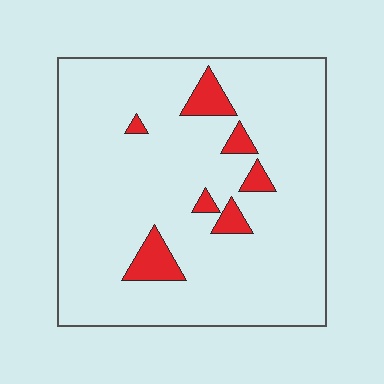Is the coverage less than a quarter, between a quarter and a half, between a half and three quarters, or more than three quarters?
Less than a quarter.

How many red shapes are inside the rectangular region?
7.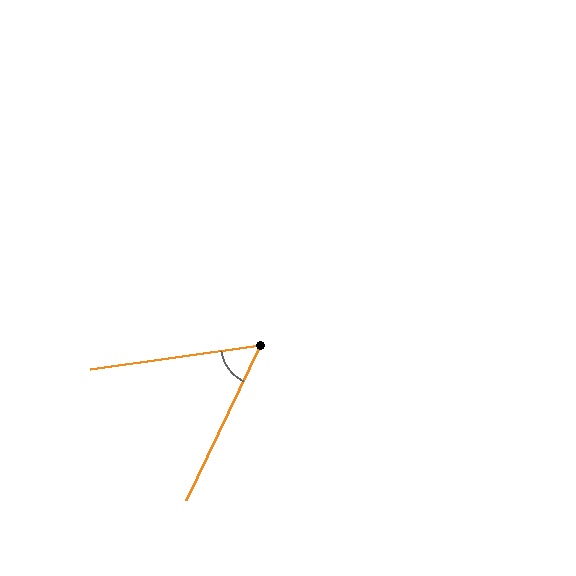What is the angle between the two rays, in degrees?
Approximately 56 degrees.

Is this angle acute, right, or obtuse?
It is acute.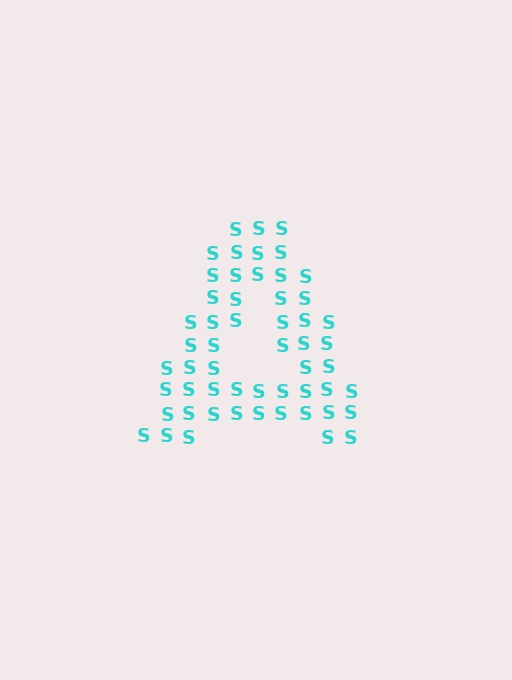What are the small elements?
The small elements are letter S's.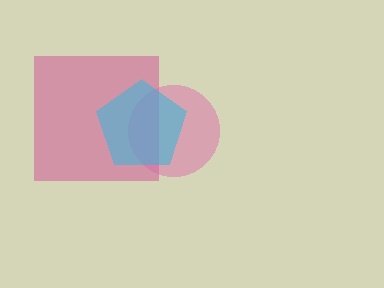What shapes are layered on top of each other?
The layered shapes are: a magenta square, a pink circle, a cyan pentagon.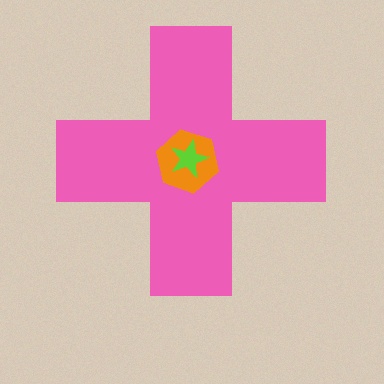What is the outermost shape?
The pink cross.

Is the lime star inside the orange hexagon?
Yes.